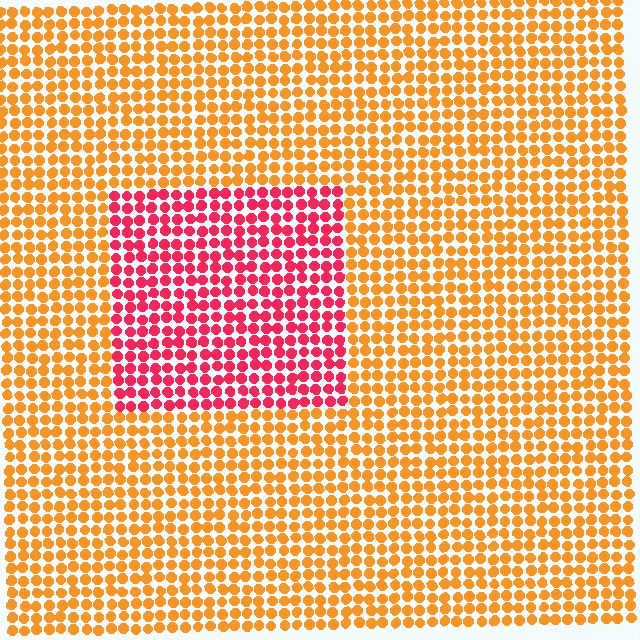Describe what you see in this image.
The image is filled with small orange elements in a uniform arrangement. A rectangle-shaped region is visible where the elements are tinted to a slightly different hue, forming a subtle color boundary.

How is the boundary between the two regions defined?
The boundary is defined purely by a slight shift in hue (about 47 degrees). Spacing, size, and orientation are identical on both sides.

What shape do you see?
I see a rectangle.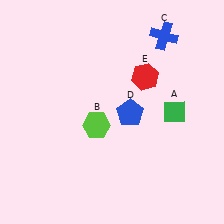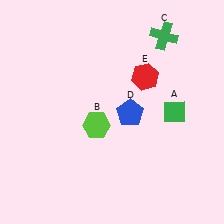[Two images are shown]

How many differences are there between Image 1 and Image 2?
There is 1 difference between the two images.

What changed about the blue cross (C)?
In Image 1, C is blue. In Image 2, it changed to green.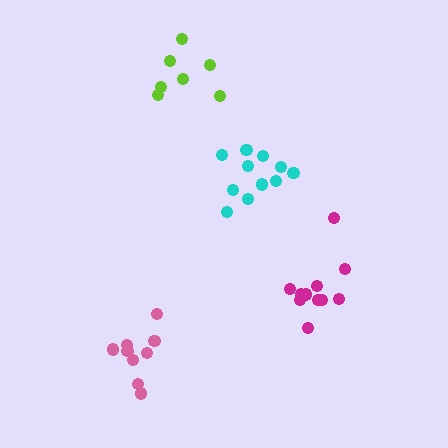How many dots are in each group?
Group 1: 11 dots, Group 2: 9 dots, Group 3: 11 dots, Group 4: 7 dots (38 total).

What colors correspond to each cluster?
The clusters are colored: cyan, pink, magenta, lime.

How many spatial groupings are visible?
There are 4 spatial groupings.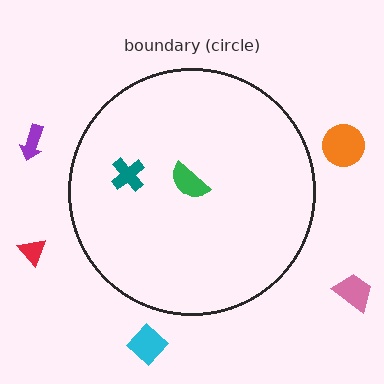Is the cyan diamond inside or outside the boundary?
Outside.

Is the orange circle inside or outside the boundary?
Outside.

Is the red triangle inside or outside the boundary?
Outside.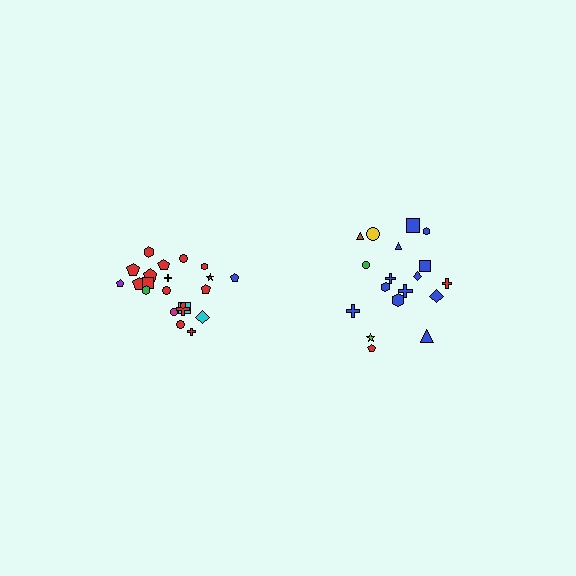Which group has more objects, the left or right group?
The left group.